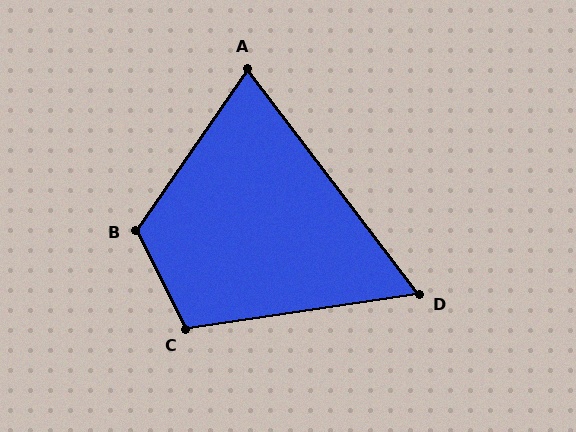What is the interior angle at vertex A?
Approximately 72 degrees (acute).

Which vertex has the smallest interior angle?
D, at approximately 61 degrees.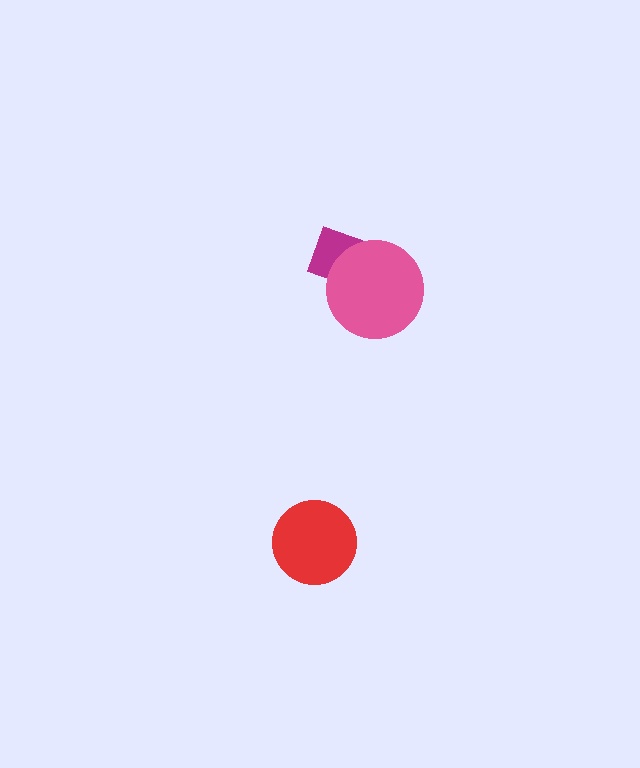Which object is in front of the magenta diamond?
The pink circle is in front of the magenta diamond.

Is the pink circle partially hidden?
No, no other shape covers it.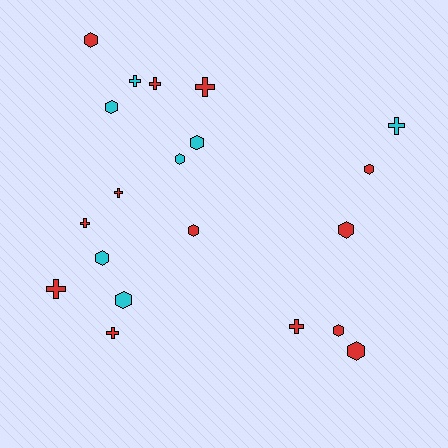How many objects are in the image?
There are 20 objects.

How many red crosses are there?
There are 7 red crosses.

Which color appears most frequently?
Red, with 13 objects.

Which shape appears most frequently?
Hexagon, with 11 objects.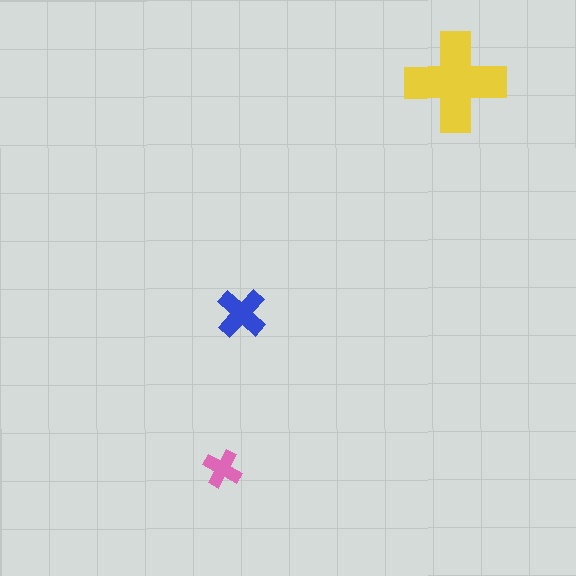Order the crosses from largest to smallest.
the yellow one, the blue one, the pink one.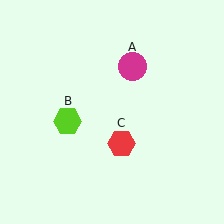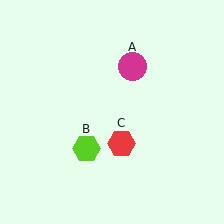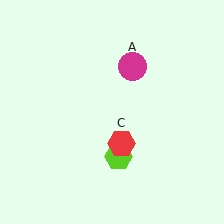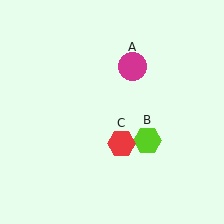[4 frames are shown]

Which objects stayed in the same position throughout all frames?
Magenta circle (object A) and red hexagon (object C) remained stationary.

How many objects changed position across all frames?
1 object changed position: lime hexagon (object B).